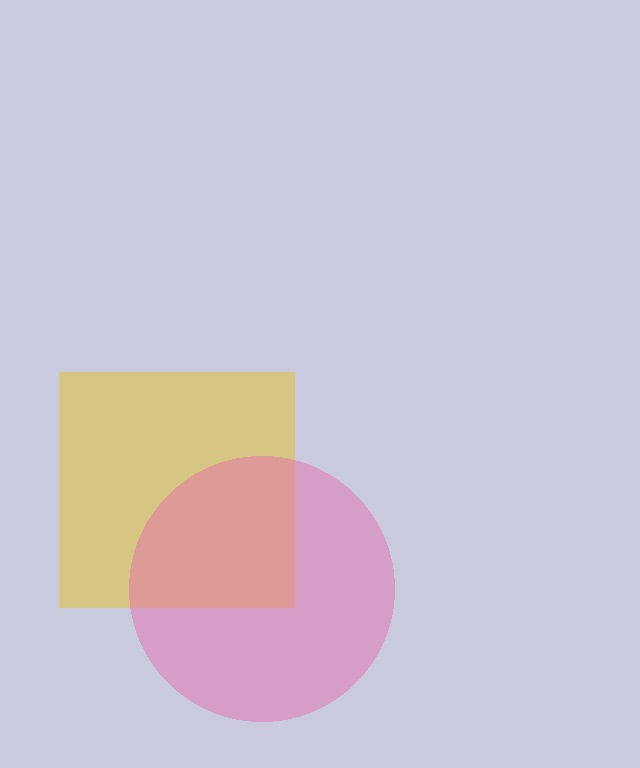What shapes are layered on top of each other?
The layered shapes are: a yellow square, a pink circle.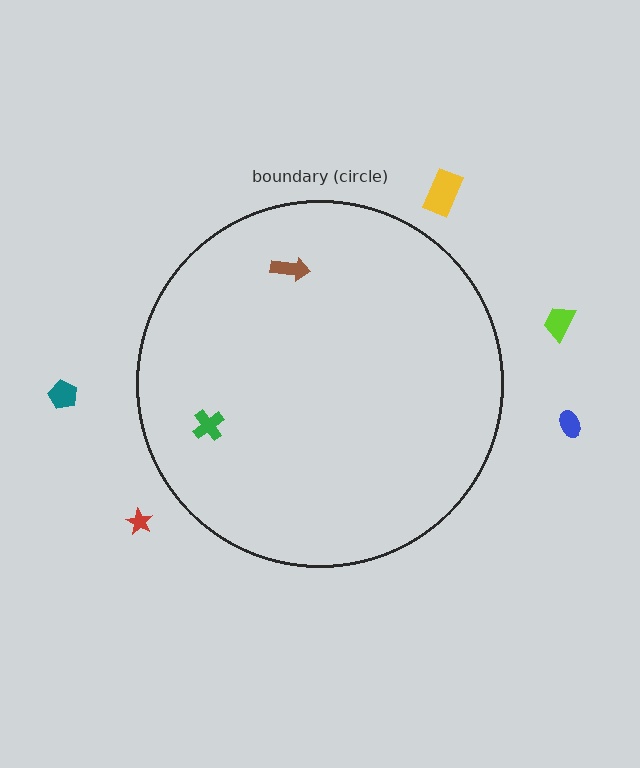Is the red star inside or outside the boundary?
Outside.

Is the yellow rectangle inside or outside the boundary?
Outside.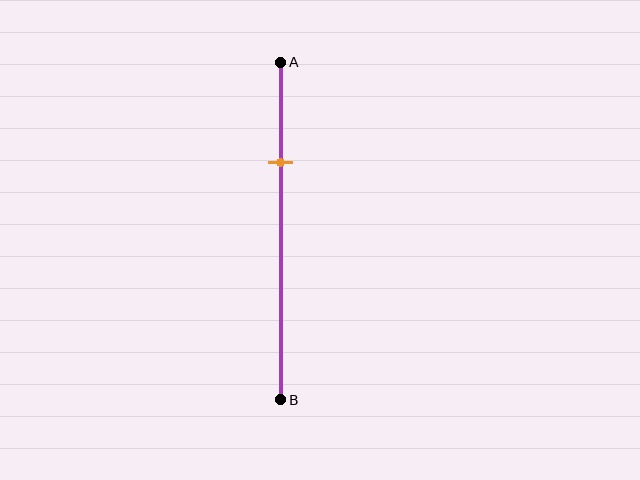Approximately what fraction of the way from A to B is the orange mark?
The orange mark is approximately 30% of the way from A to B.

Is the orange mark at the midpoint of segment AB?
No, the mark is at about 30% from A, not at the 50% midpoint.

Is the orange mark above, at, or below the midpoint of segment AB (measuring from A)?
The orange mark is above the midpoint of segment AB.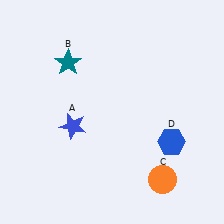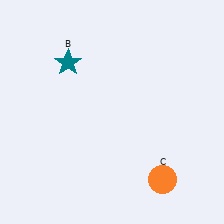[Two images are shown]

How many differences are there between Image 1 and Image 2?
There are 2 differences between the two images.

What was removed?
The blue hexagon (D), the blue star (A) were removed in Image 2.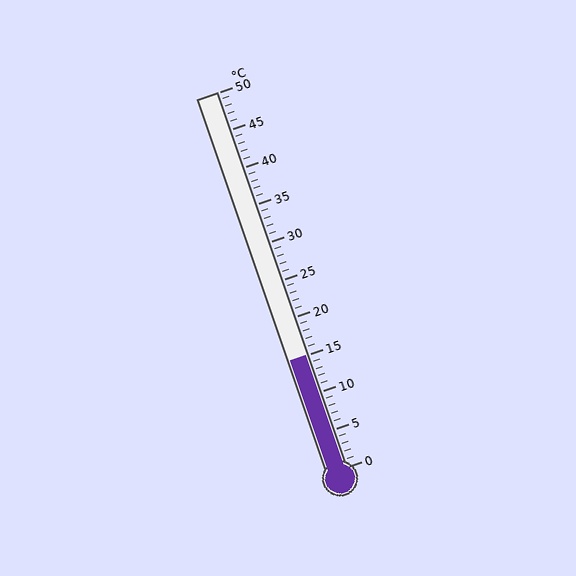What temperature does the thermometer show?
The thermometer shows approximately 15°C.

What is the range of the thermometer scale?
The thermometer scale ranges from 0°C to 50°C.